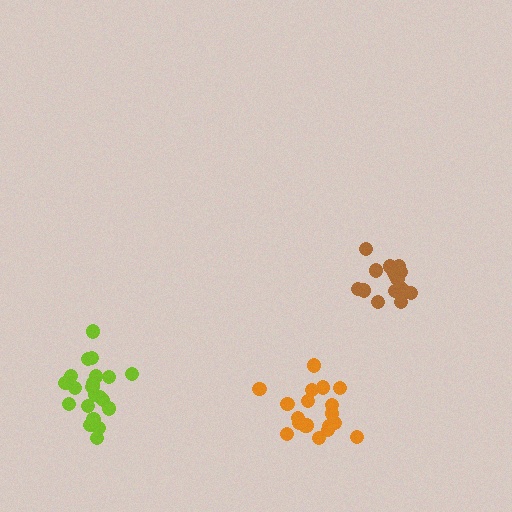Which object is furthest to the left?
The lime cluster is leftmost.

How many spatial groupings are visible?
There are 3 spatial groupings.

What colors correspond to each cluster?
The clusters are colored: orange, lime, brown.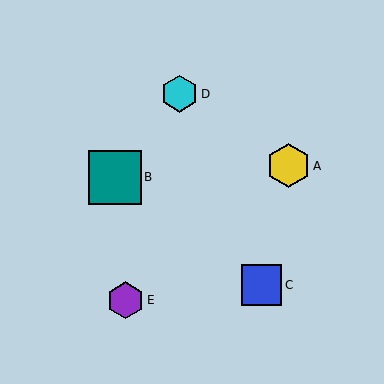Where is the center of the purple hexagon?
The center of the purple hexagon is at (126, 300).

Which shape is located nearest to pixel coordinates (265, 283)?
The blue square (labeled C) at (261, 285) is nearest to that location.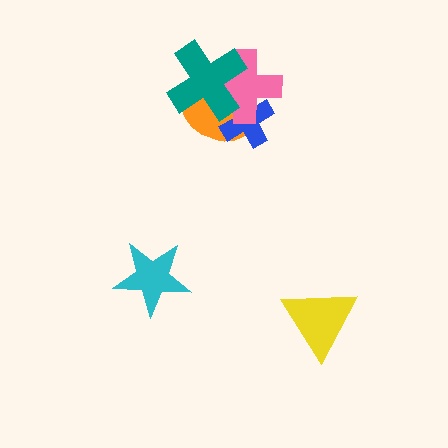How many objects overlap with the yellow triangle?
0 objects overlap with the yellow triangle.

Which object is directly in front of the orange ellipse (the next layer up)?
The blue cross is directly in front of the orange ellipse.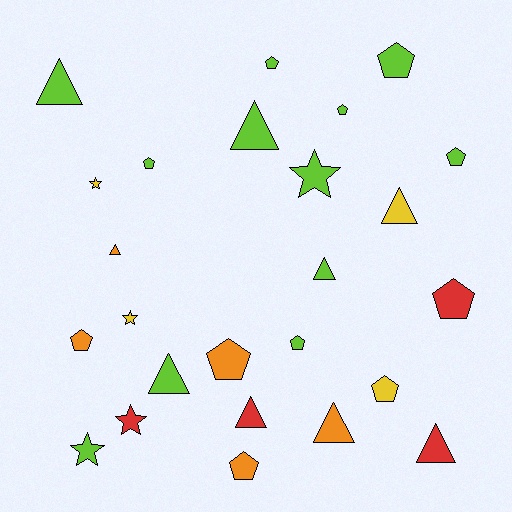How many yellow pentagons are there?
There is 1 yellow pentagon.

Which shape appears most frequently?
Pentagon, with 11 objects.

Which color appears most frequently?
Lime, with 12 objects.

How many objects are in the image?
There are 25 objects.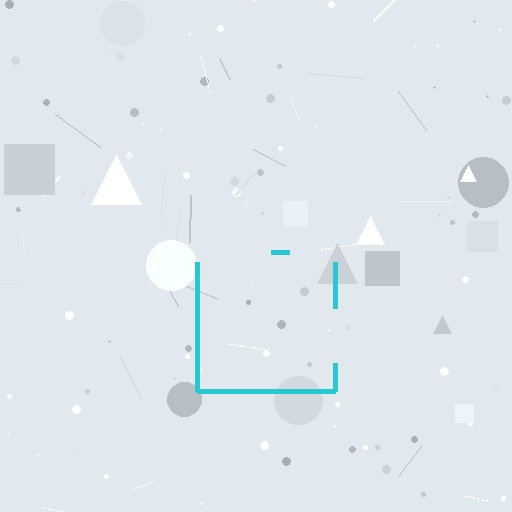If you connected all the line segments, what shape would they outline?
They would outline a square.